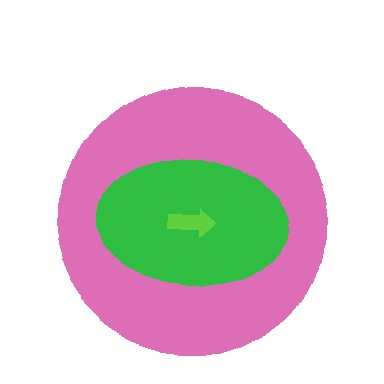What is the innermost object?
The lime arrow.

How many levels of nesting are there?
3.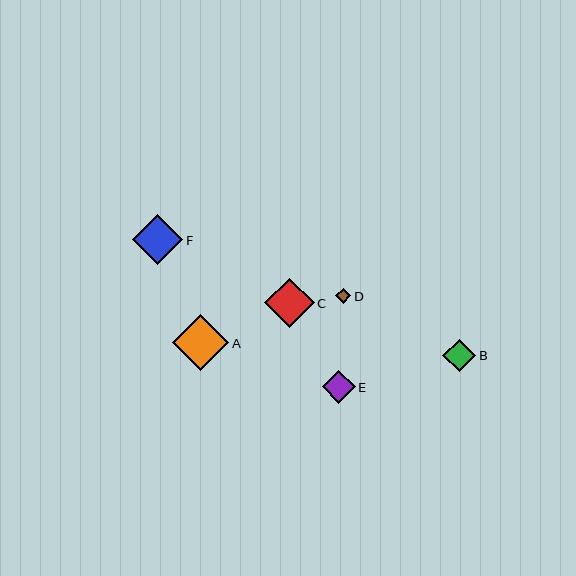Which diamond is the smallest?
Diamond D is the smallest with a size of approximately 15 pixels.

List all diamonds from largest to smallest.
From largest to smallest: A, F, C, B, E, D.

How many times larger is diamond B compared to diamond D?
Diamond B is approximately 2.1 times the size of diamond D.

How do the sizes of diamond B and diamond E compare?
Diamond B and diamond E are approximately the same size.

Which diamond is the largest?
Diamond A is the largest with a size of approximately 56 pixels.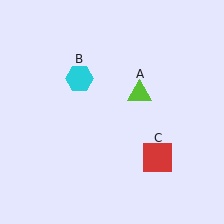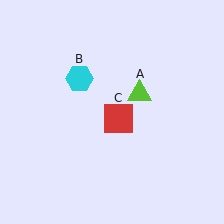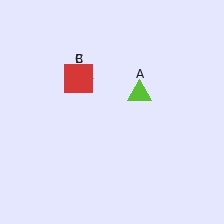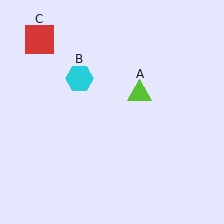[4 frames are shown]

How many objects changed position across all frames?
1 object changed position: red square (object C).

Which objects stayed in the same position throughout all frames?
Lime triangle (object A) and cyan hexagon (object B) remained stationary.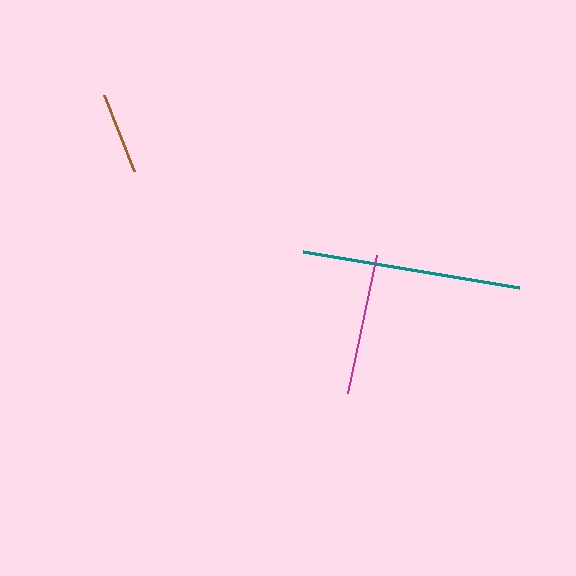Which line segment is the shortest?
The brown line is the shortest at approximately 82 pixels.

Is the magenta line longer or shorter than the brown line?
The magenta line is longer than the brown line.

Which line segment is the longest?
The teal line is the longest at approximately 219 pixels.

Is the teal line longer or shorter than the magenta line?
The teal line is longer than the magenta line.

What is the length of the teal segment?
The teal segment is approximately 219 pixels long.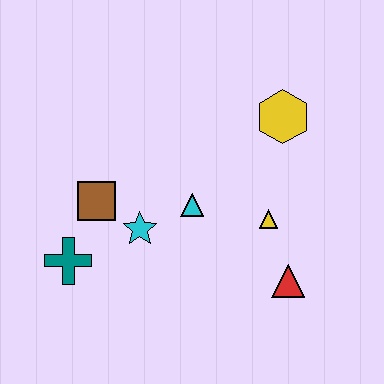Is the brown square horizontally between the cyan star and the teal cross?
Yes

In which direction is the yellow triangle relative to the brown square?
The yellow triangle is to the right of the brown square.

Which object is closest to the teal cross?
The brown square is closest to the teal cross.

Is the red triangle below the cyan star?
Yes